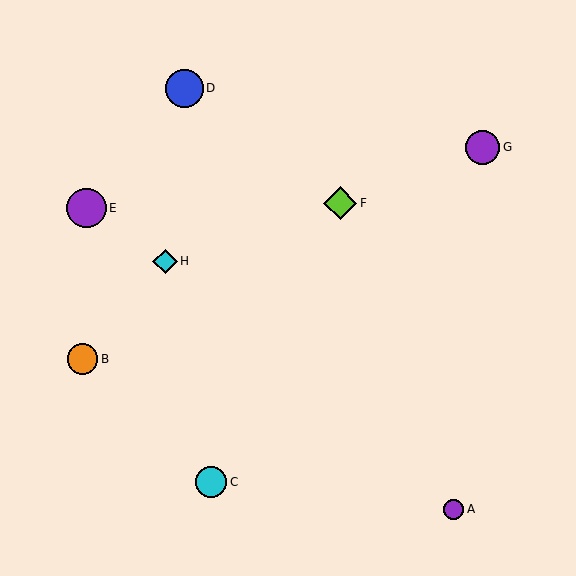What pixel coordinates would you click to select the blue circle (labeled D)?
Click at (185, 88) to select the blue circle D.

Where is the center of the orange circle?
The center of the orange circle is at (82, 359).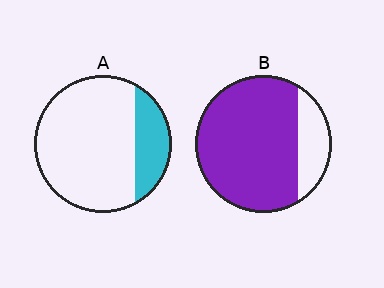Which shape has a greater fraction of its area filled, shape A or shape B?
Shape B.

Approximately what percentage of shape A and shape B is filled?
A is approximately 20% and B is approximately 80%.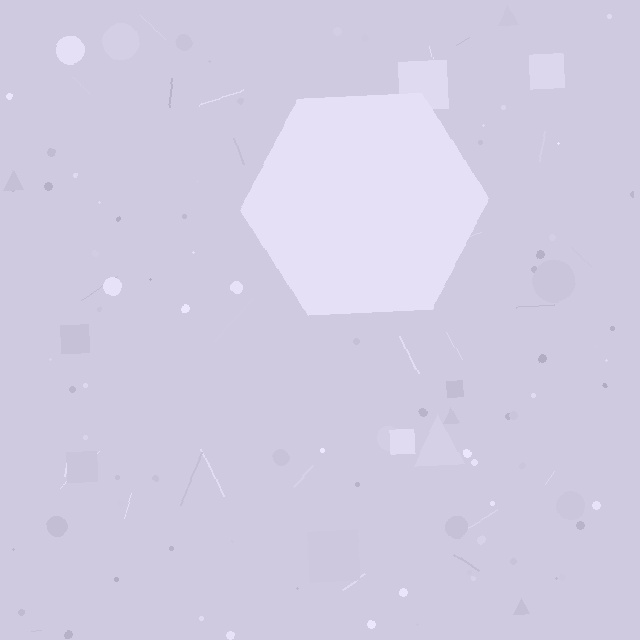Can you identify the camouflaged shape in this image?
The camouflaged shape is a hexagon.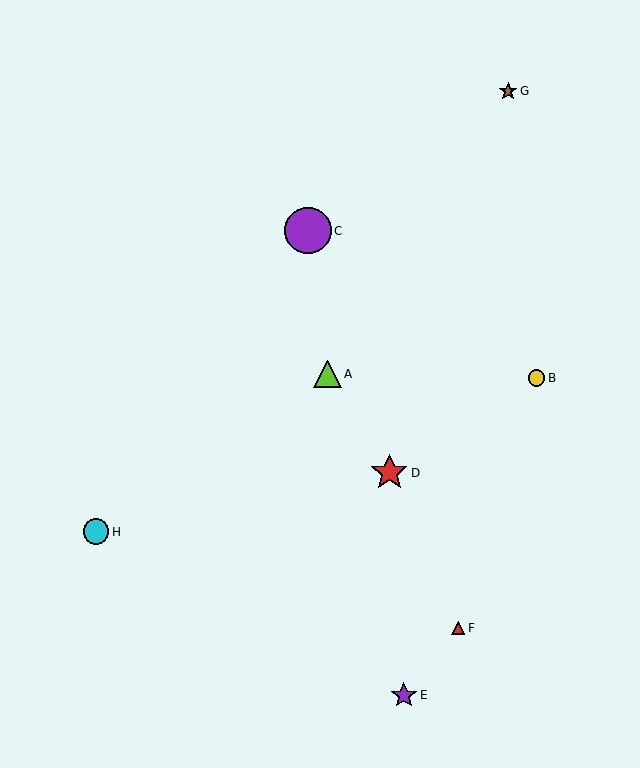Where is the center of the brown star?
The center of the brown star is at (508, 91).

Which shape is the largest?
The purple circle (labeled C) is the largest.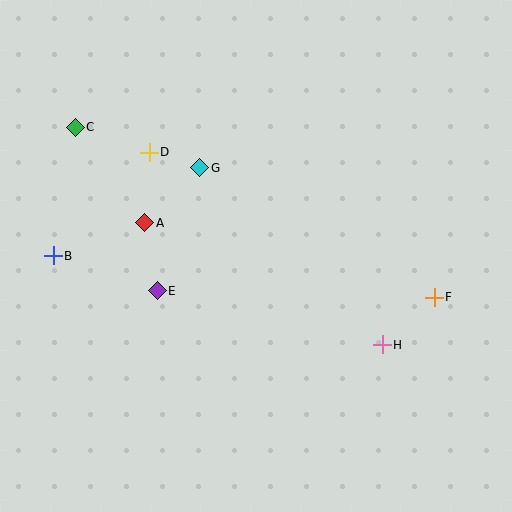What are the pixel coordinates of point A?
Point A is at (145, 223).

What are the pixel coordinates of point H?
Point H is at (382, 345).